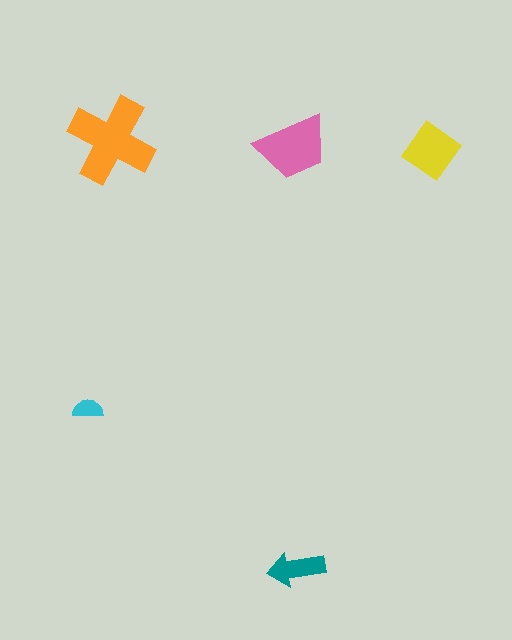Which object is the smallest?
The cyan semicircle.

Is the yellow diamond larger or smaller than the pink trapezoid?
Smaller.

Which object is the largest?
The orange cross.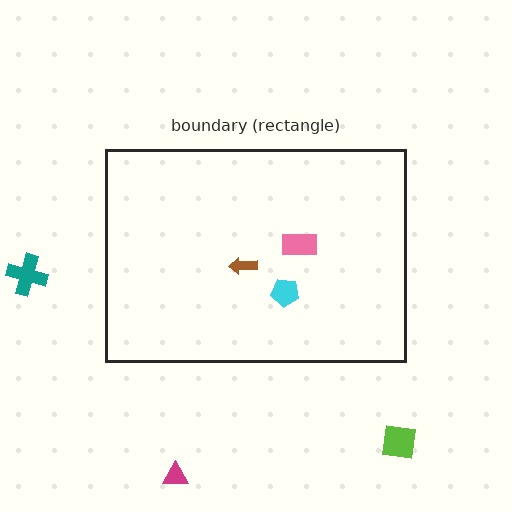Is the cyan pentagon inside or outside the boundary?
Inside.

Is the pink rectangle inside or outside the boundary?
Inside.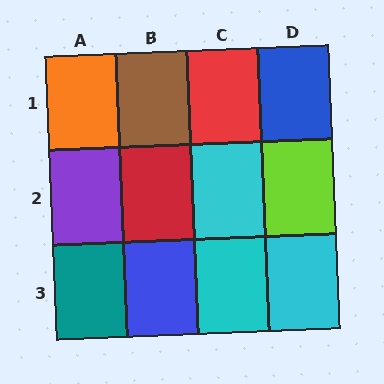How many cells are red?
2 cells are red.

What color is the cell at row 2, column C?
Cyan.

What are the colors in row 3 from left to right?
Teal, blue, cyan, cyan.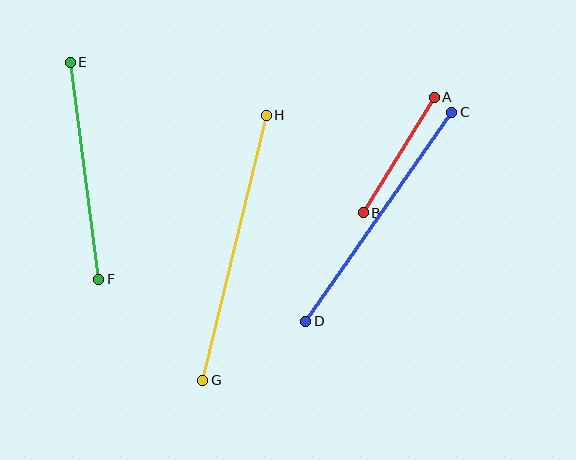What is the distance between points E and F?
The distance is approximately 218 pixels.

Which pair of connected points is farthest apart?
Points G and H are farthest apart.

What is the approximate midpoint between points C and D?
The midpoint is at approximately (379, 217) pixels.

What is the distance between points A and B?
The distance is approximately 136 pixels.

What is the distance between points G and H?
The distance is approximately 272 pixels.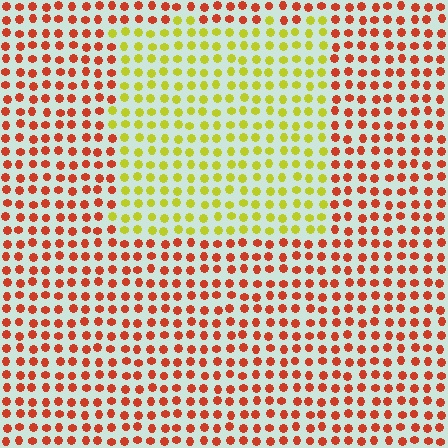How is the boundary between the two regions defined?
The boundary is defined purely by a slight shift in hue (about 59 degrees). Spacing, size, and orientation are identical on both sides.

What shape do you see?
I see a rectangle.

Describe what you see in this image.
The image is filled with small red elements in a uniform arrangement. A rectangle-shaped region is visible where the elements are tinted to a slightly different hue, forming a subtle color boundary.